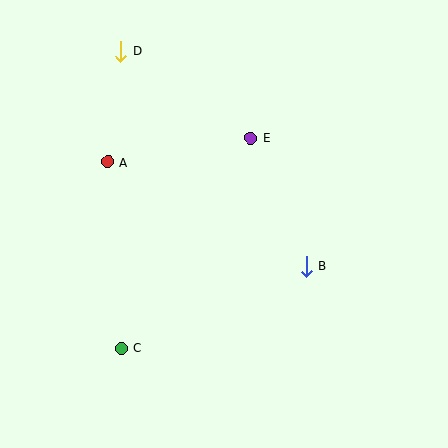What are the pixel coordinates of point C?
Point C is at (121, 348).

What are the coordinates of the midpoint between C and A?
The midpoint between C and A is at (114, 255).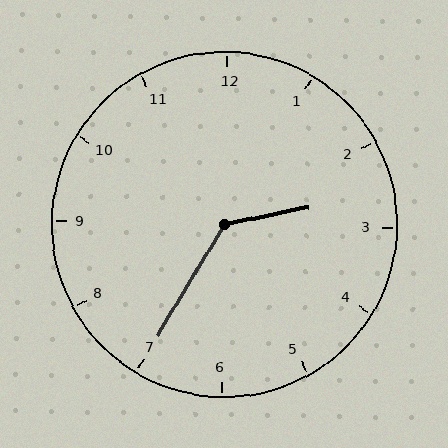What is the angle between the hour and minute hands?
Approximately 132 degrees.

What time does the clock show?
2:35.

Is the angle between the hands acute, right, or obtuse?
It is obtuse.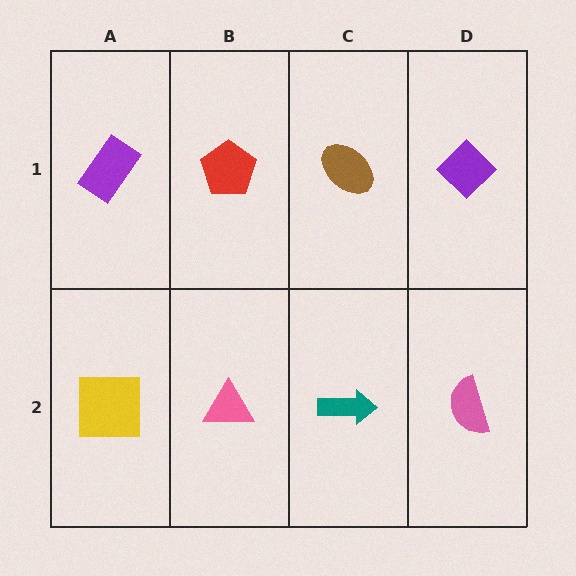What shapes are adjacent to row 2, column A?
A purple rectangle (row 1, column A), a pink triangle (row 2, column B).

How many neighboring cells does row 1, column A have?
2.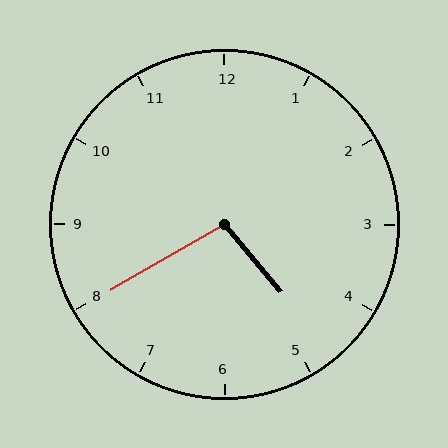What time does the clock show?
4:40.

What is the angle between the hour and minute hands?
Approximately 100 degrees.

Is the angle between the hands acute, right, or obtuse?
It is obtuse.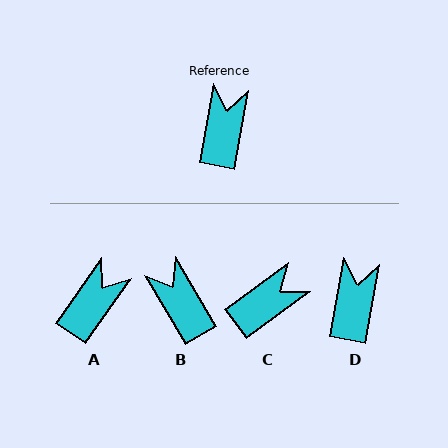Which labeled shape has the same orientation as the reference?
D.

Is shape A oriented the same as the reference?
No, it is off by about 25 degrees.